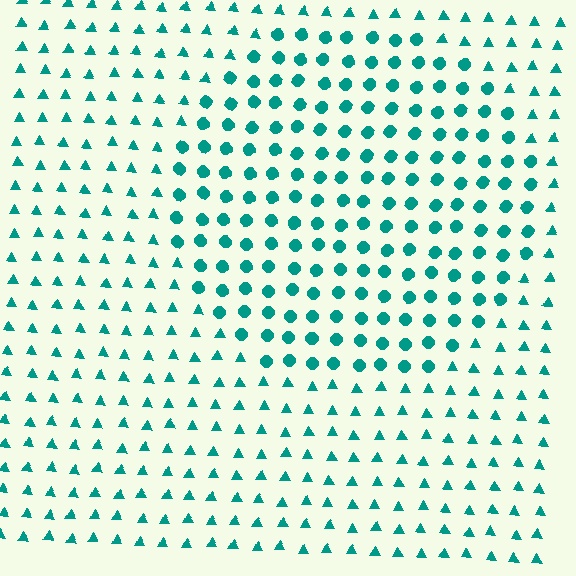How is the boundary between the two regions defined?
The boundary is defined by a change in element shape: circles inside vs. triangles outside. All elements share the same color and spacing.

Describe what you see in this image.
The image is filled with small teal elements arranged in a uniform grid. A circle-shaped region contains circles, while the surrounding area contains triangles. The boundary is defined purely by the change in element shape.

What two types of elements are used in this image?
The image uses circles inside the circle region and triangles outside it.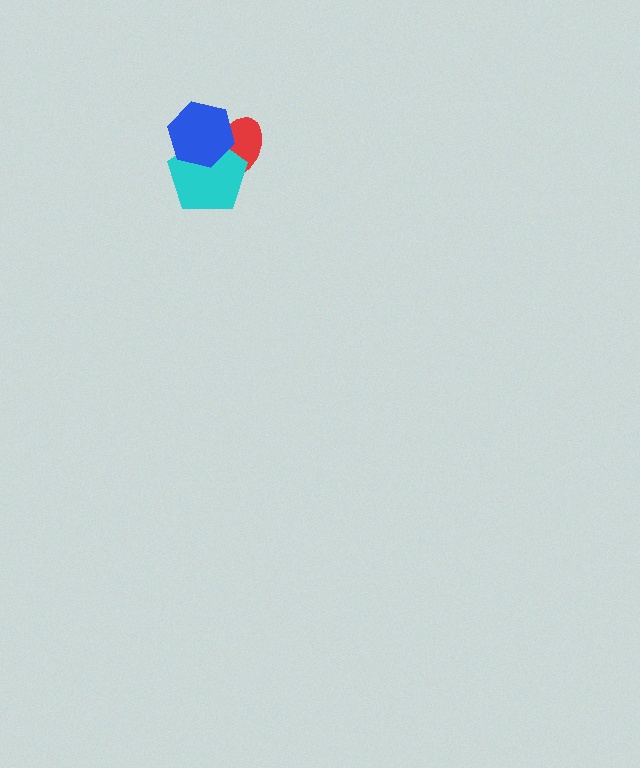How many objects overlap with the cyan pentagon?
2 objects overlap with the cyan pentagon.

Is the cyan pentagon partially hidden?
Yes, it is partially covered by another shape.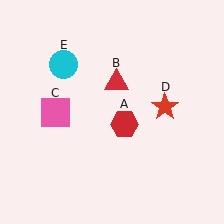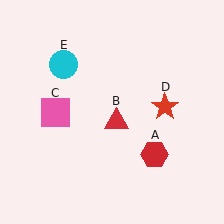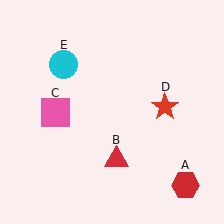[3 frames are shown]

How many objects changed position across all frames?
2 objects changed position: red hexagon (object A), red triangle (object B).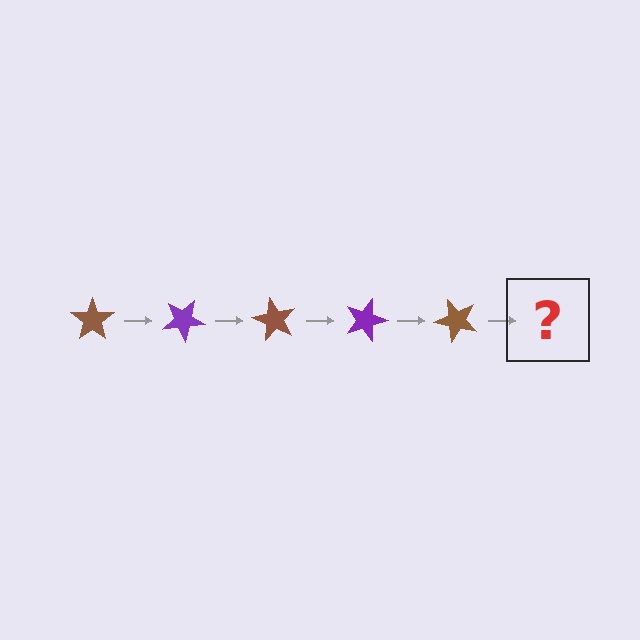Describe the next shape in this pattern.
It should be a purple star, rotated 150 degrees from the start.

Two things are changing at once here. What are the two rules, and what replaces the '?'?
The two rules are that it rotates 30 degrees each step and the color cycles through brown and purple. The '?' should be a purple star, rotated 150 degrees from the start.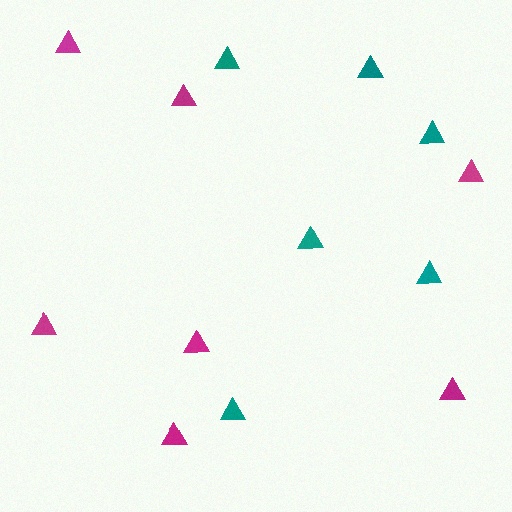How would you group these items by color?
There are 2 groups: one group of magenta triangles (7) and one group of teal triangles (6).